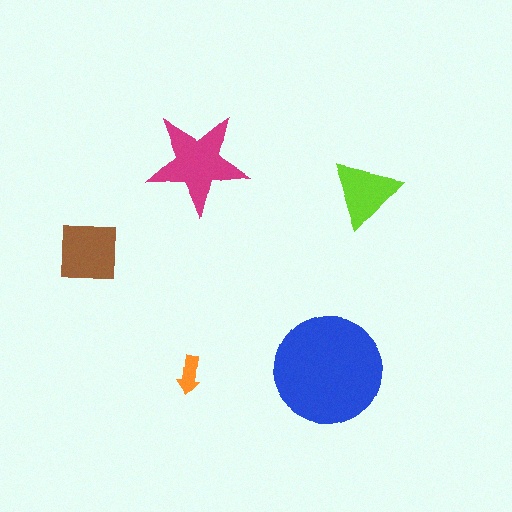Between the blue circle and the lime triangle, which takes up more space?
The blue circle.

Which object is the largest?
The blue circle.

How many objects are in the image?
There are 5 objects in the image.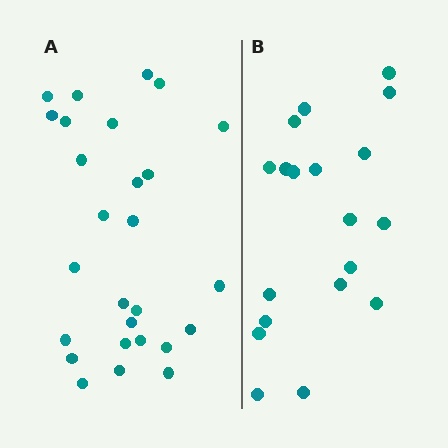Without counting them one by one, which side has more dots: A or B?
Region A (the left region) has more dots.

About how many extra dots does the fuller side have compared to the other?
Region A has roughly 8 or so more dots than region B.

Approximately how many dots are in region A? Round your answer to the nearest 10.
About 30 dots. (The exact count is 27, which rounds to 30.)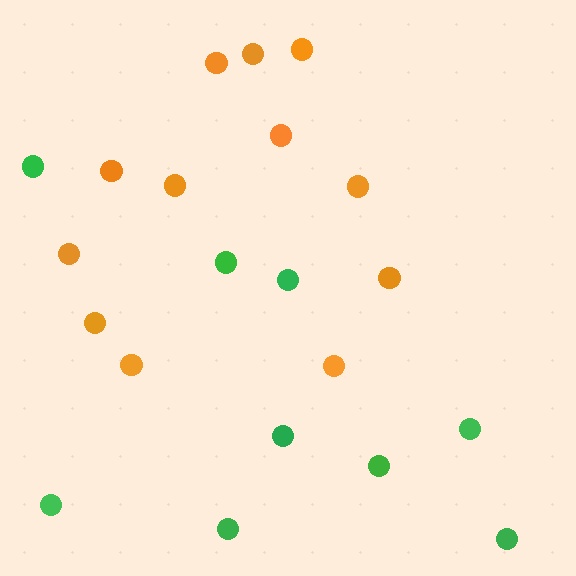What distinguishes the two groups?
There are 2 groups: one group of orange circles (12) and one group of green circles (9).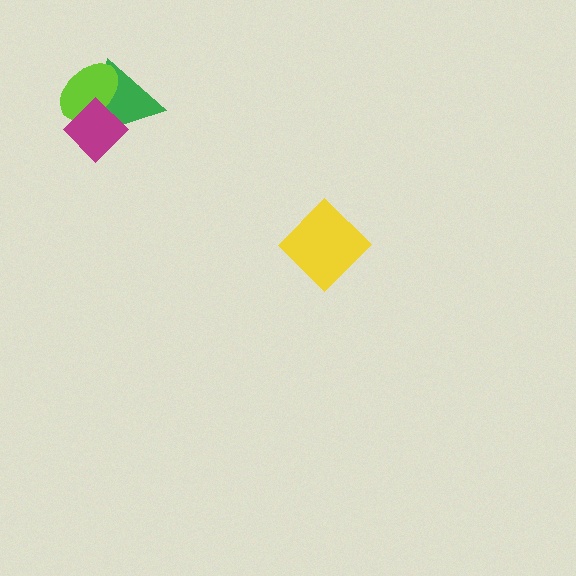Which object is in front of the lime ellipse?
The magenta diamond is in front of the lime ellipse.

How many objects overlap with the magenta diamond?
2 objects overlap with the magenta diamond.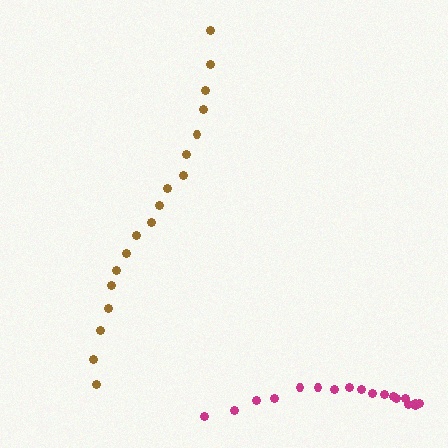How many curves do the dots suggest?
There are 2 distinct paths.